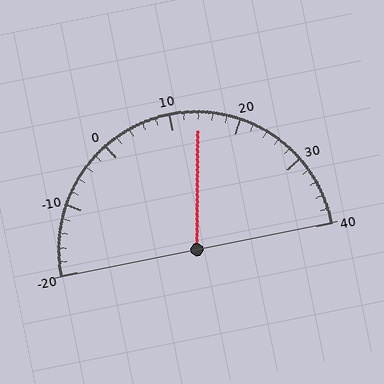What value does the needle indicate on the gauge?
The needle indicates approximately 14.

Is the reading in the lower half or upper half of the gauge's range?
The reading is in the upper half of the range (-20 to 40).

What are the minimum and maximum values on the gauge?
The gauge ranges from -20 to 40.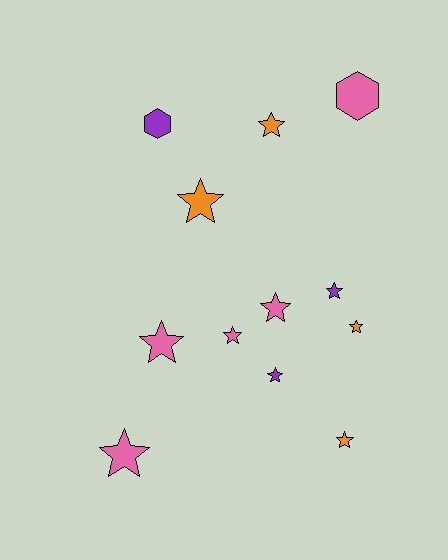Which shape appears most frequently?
Star, with 10 objects.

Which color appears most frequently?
Pink, with 5 objects.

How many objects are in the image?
There are 12 objects.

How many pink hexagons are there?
There is 1 pink hexagon.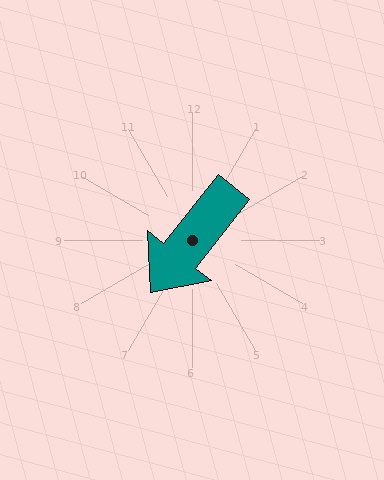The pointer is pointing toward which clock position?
Roughly 7 o'clock.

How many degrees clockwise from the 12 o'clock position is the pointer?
Approximately 218 degrees.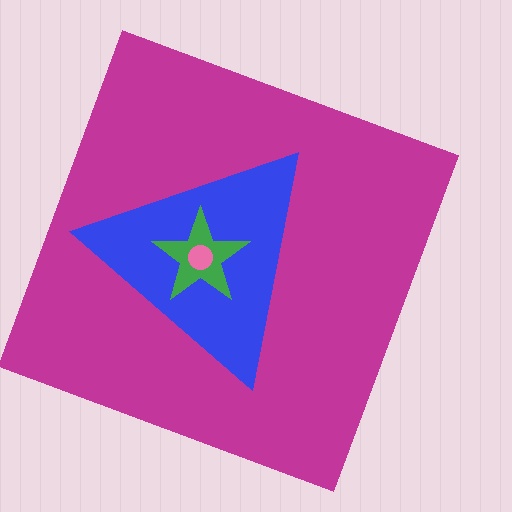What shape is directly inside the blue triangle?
The green star.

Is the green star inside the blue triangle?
Yes.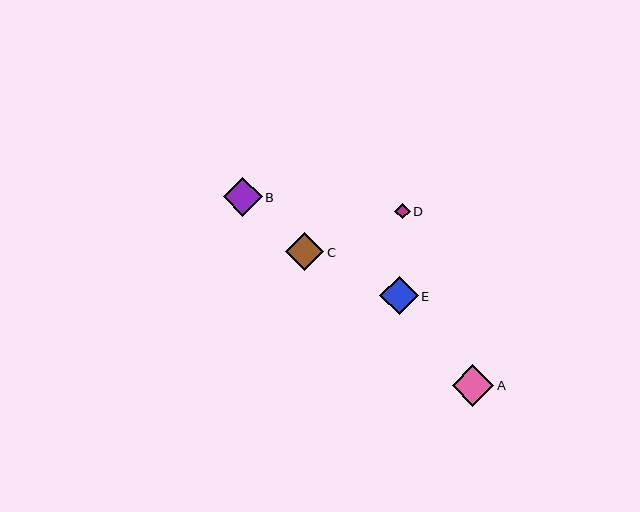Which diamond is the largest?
Diamond A is the largest with a size of approximately 42 pixels.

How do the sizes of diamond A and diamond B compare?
Diamond A and diamond B are approximately the same size.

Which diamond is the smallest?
Diamond D is the smallest with a size of approximately 16 pixels.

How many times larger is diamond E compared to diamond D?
Diamond E is approximately 2.5 times the size of diamond D.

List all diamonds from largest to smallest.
From largest to smallest: A, B, C, E, D.